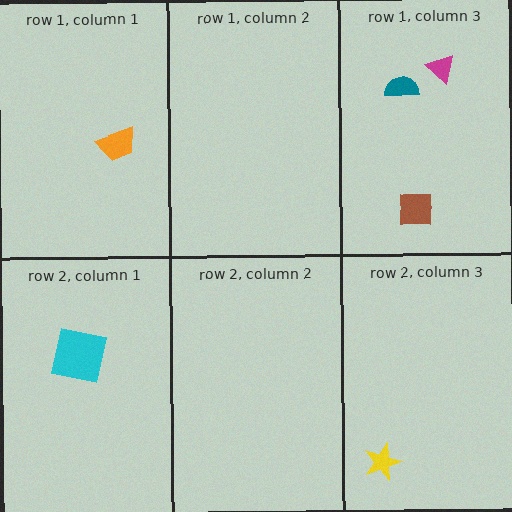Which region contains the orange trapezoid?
The row 1, column 1 region.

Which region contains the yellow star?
The row 2, column 3 region.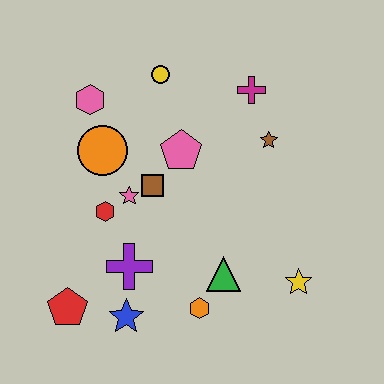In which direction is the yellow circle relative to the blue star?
The yellow circle is above the blue star.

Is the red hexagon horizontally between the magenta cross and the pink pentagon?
No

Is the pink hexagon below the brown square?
No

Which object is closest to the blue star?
The purple cross is closest to the blue star.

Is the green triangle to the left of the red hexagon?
No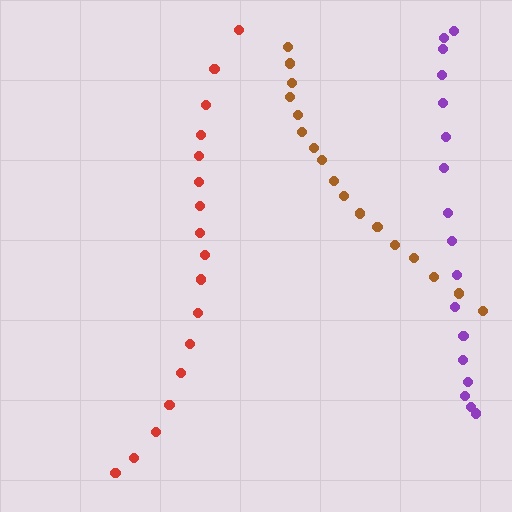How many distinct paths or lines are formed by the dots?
There are 3 distinct paths.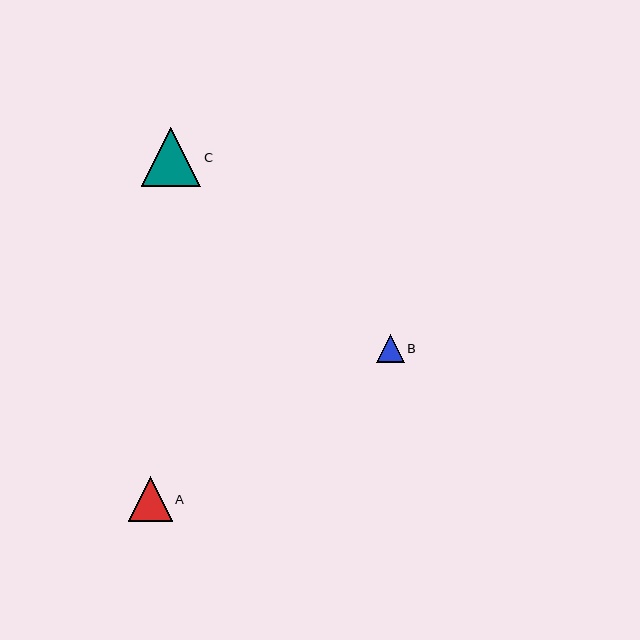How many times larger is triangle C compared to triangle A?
Triangle C is approximately 1.3 times the size of triangle A.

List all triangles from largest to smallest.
From largest to smallest: C, A, B.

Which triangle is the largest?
Triangle C is the largest with a size of approximately 59 pixels.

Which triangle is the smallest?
Triangle B is the smallest with a size of approximately 28 pixels.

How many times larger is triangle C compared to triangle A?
Triangle C is approximately 1.3 times the size of triangle A.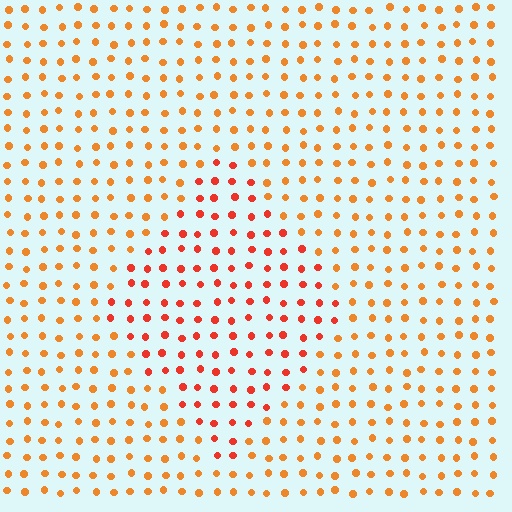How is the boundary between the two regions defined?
The boundary is defined purely by a slight shift in hue (about 26 degrees). Spacing, size, and orientation are identical on both sides.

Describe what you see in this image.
The image is filled with small orange elements in a uniform arrangement. A diamond-shaped region is visible where the elements are tinted to a slightly different hue, forming a subtle color boundary.